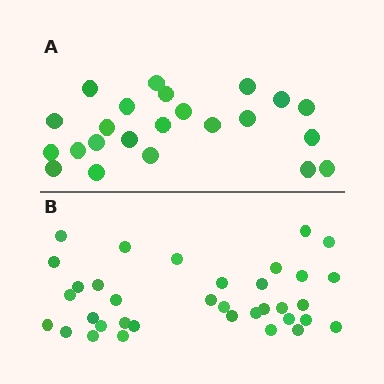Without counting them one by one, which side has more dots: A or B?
Region B (the bottom region) has more dots.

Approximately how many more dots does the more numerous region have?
Region B has roughly 12 or so more dots than region A.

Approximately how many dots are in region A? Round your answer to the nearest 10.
About 20 dots. (The exact count is 23, which rounds to 20.)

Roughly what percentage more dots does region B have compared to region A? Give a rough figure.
About 50% more.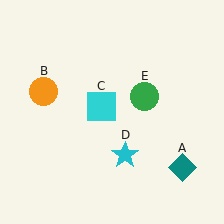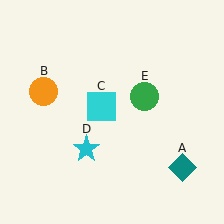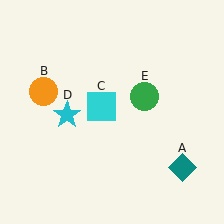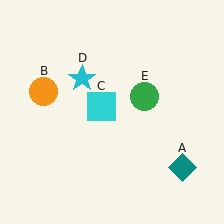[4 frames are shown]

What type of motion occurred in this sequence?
The cyan star (object D) rotated clockwise around the center of the scene.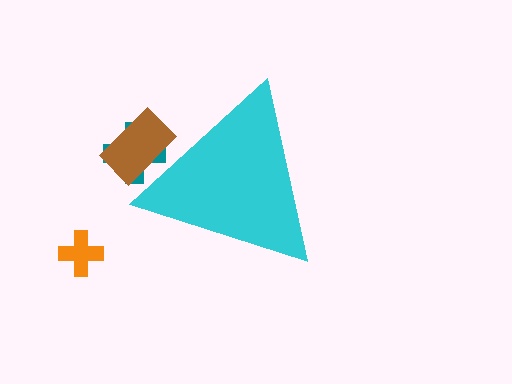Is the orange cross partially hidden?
No, the orange cross is fully visible.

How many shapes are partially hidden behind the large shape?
2 shapes are partially hidden.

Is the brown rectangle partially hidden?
Yes, the brown rectangle is partially hidden behind the cyan triangle.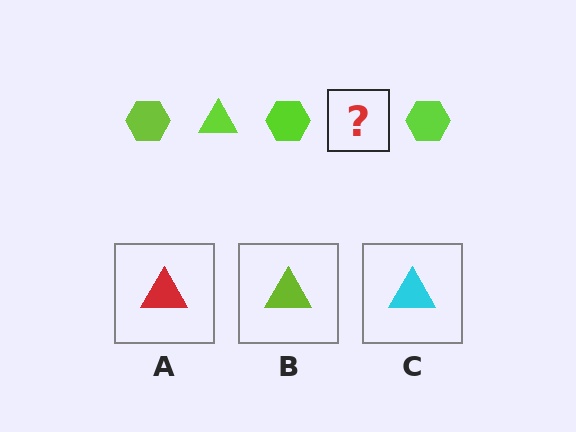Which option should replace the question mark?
Option B.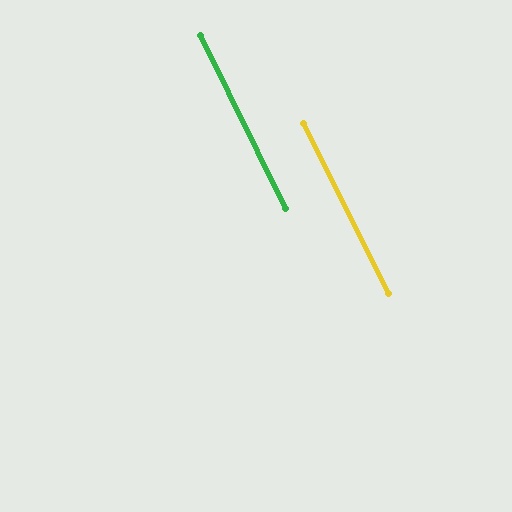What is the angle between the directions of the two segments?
Approximately 0 degrees.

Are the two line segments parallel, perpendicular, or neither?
Parallel — their directions differ by only 0.0°.